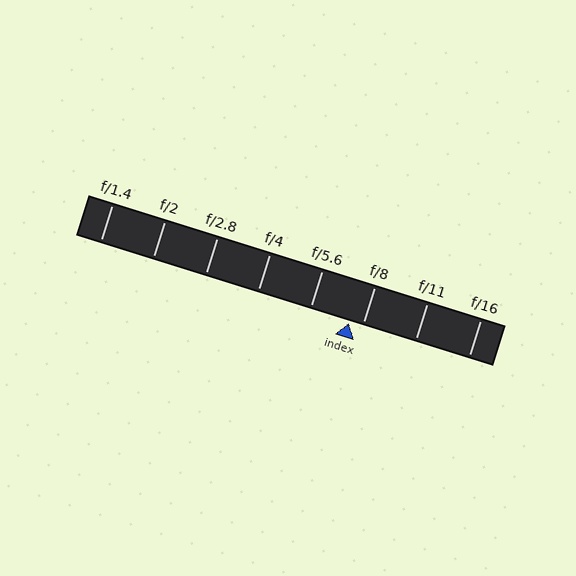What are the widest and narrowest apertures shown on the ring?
The widest aperture shown is f/1.4 and the narrowest is f/16.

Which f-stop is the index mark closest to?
The index mark is closest to f/8.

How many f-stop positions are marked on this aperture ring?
There are 8 f-stop positions marked.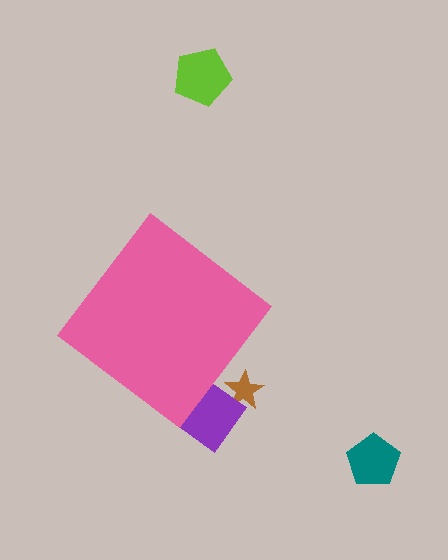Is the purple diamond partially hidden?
Yes, the purple diamond is partially hidden behind the pink diamond.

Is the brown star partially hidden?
Yes, the brown star is partially hidden behind the pink diamond.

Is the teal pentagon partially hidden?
No, the teal pentagon is fully visible.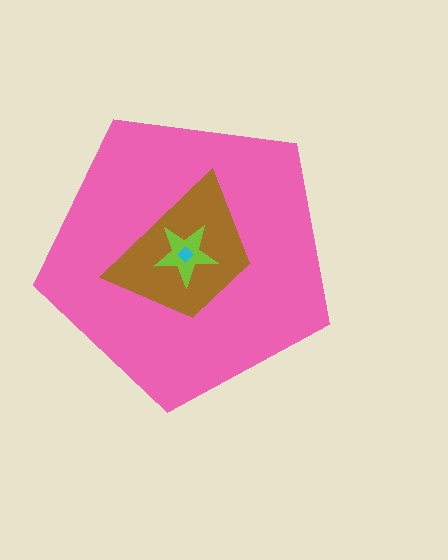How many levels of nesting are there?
4.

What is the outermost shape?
The pink pentagon.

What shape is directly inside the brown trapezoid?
The lime star.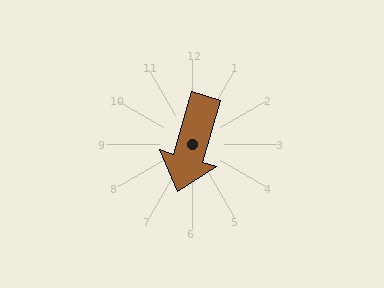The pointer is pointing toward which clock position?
Roughly 7 o'clock.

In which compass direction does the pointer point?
South.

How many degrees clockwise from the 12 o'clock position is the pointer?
Approximately 196 degrees.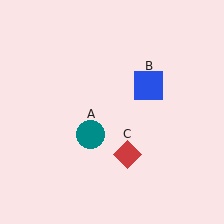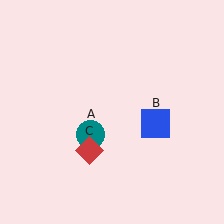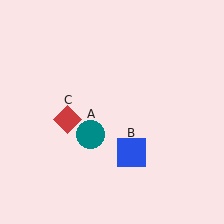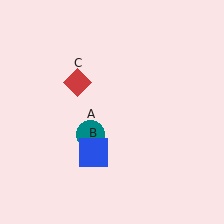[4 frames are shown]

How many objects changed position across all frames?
2 objects changed position: blue square (object B), red diamond (object C).